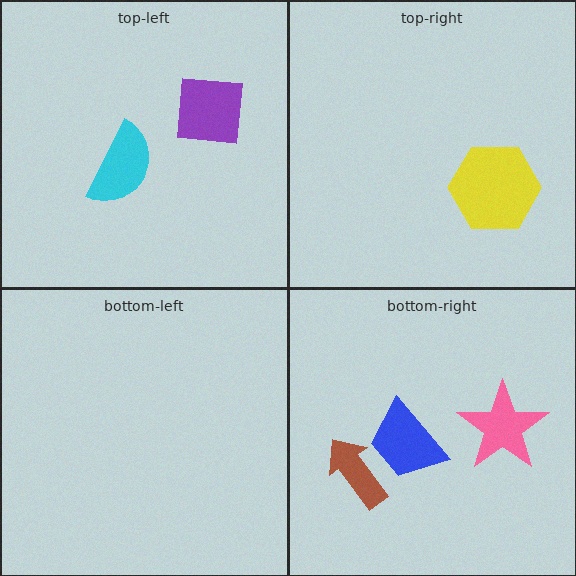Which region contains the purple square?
The top-left region.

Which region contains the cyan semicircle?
The top-left region.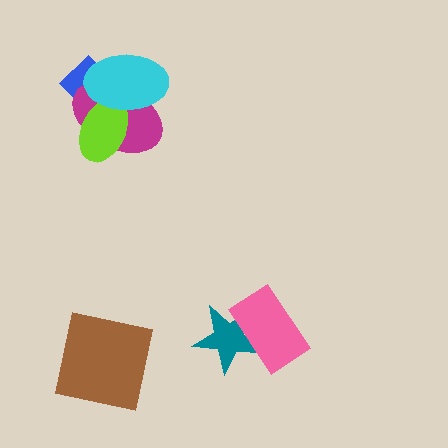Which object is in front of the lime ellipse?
The cyan ellipse is in front of the lime ellipse.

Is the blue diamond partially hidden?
Yes, it is partially covered by another shape.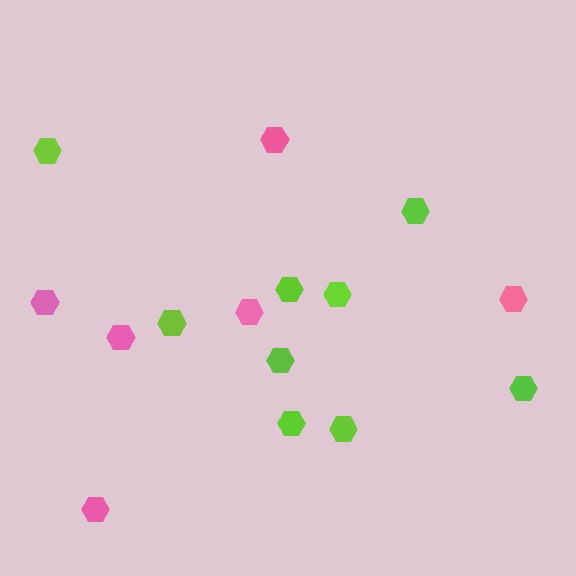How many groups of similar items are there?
There are 2 groups: one group of pink hexagons (6) and one group of lime hexagons (9).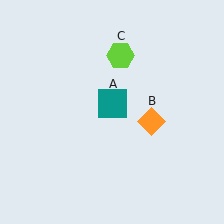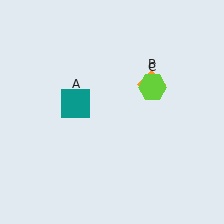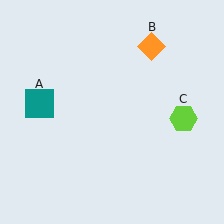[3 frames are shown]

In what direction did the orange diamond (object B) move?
The orange diamond (object B) moved up.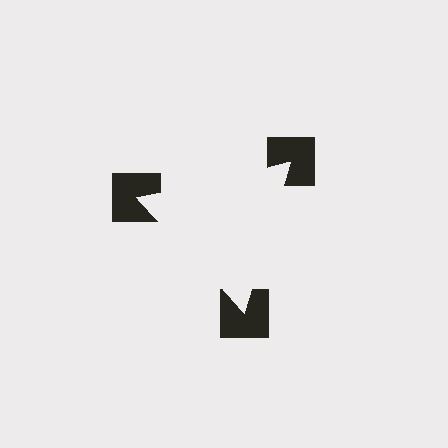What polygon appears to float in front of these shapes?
An illusory triangle — its edges are inferred from the aligned wedge cuts in the notched squares, not physically drawn.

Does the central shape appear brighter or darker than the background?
It typically appears slightly brighter than the background, even though no actual brightness change is drawn.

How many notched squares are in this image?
There are 3 — one at each vertex of the illusory triangle.